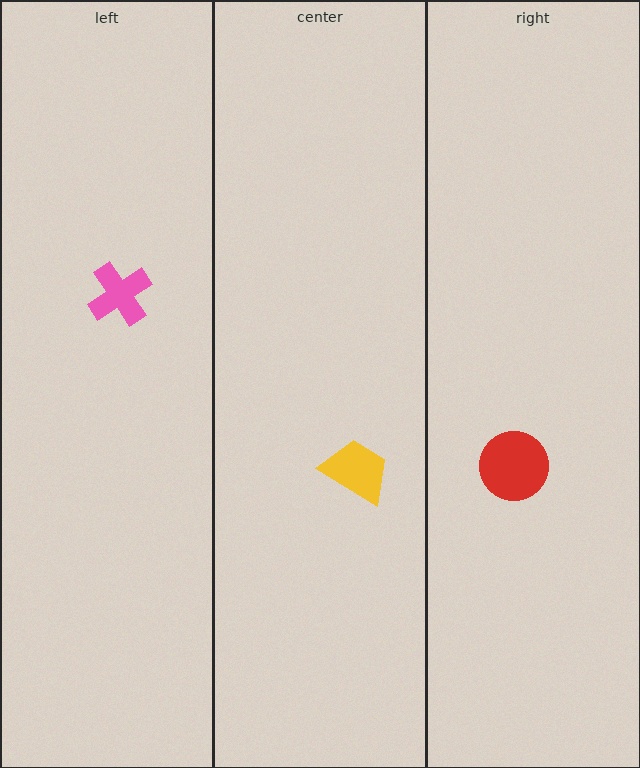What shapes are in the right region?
The red circle.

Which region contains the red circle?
The right region.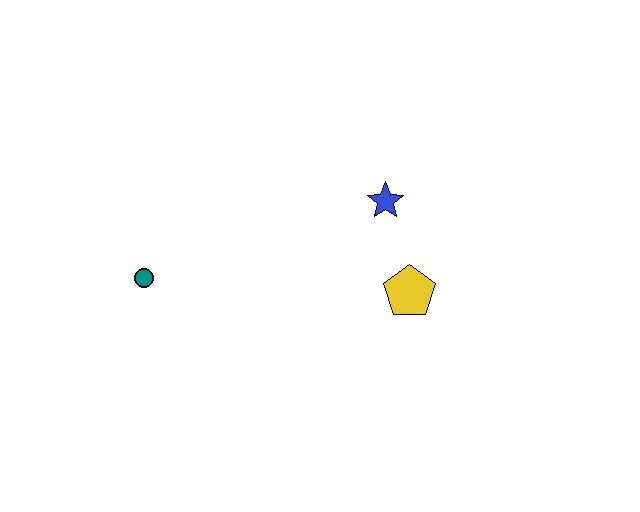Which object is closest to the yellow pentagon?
The blue star is closest to the yellow pentagon.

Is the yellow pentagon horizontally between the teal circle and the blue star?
No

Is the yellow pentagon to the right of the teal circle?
Yes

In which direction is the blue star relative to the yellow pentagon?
The blue star is above the yellow pentagon.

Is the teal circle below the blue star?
Yes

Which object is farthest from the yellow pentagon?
The teal circle is farthest from the yellow pentagon.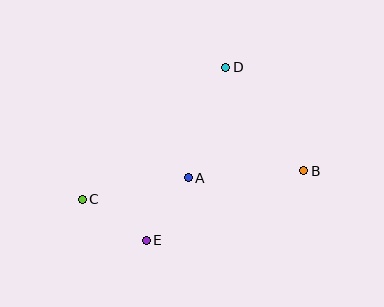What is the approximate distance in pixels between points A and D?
The distance between A and D is approximately 117 pixels.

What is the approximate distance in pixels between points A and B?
The distance between A and B is approximately 116 pixels.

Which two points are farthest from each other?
Points B and C are farthest from each other.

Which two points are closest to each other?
Points A and E are closest to each other.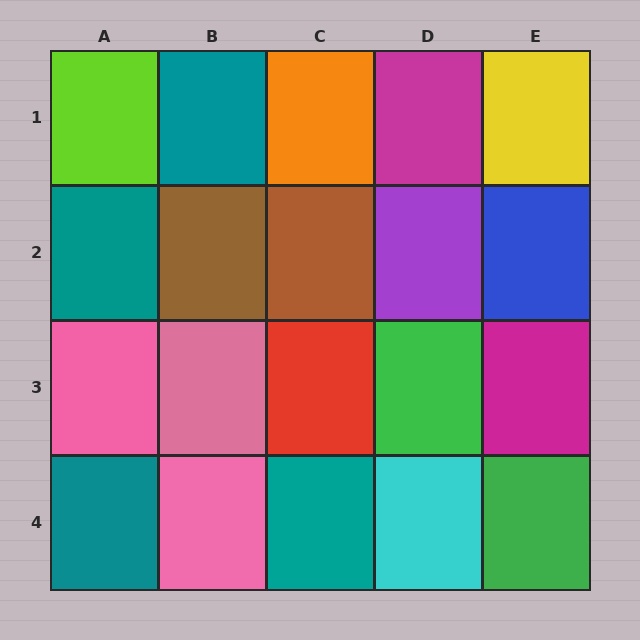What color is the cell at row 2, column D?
Purple.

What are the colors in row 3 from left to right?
Pink, pink, red, green, magenta.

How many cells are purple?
1 cell is purple.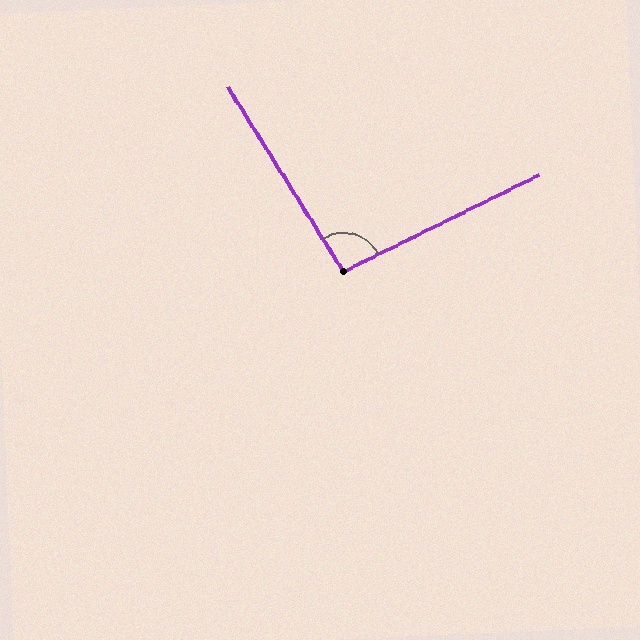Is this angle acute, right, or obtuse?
It is obtuse.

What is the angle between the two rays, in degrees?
Approximately 96 degrees.